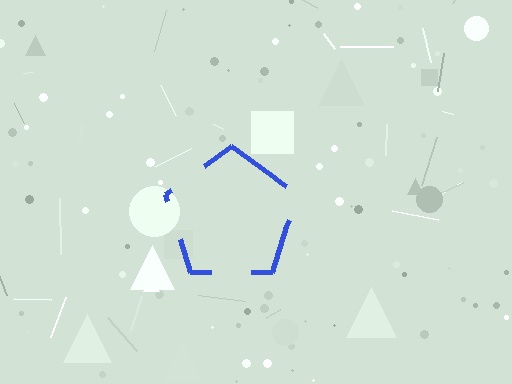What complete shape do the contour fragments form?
The contour fragments form a pentagon.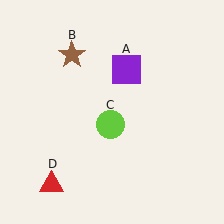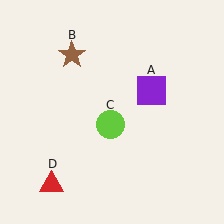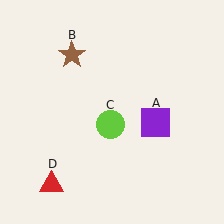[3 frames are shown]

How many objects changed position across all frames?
1 object changed position: purple square (object A).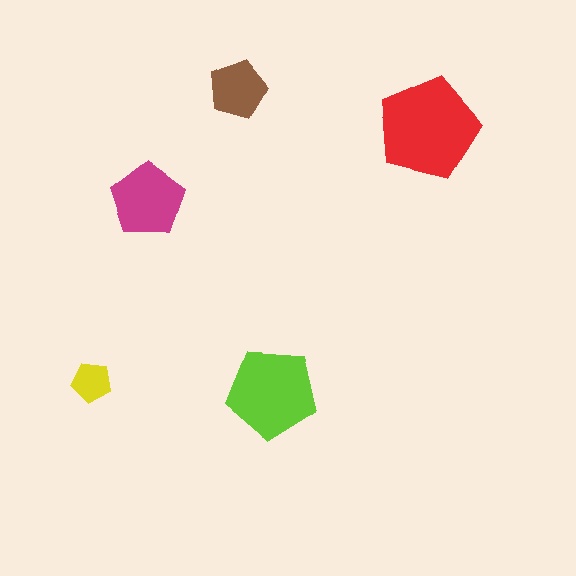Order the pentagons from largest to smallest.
the red one, the lime one, the magenta one, the brown one, the yellow one.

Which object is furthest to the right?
The red pentagon is rightmost.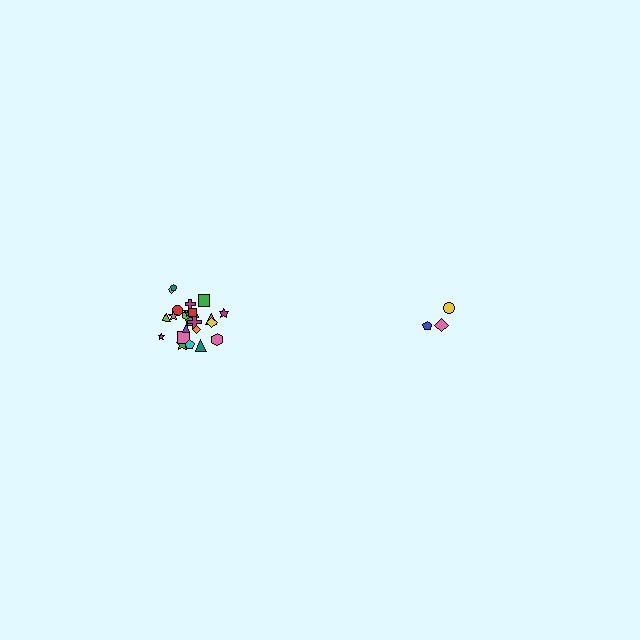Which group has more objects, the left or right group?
The left group.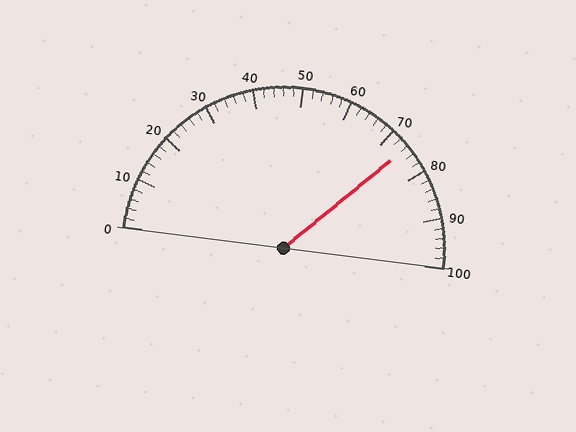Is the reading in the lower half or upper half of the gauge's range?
The reading is in the upper half of the range (0 to 100).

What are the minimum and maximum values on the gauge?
The gauge ranges from 0 to 100.